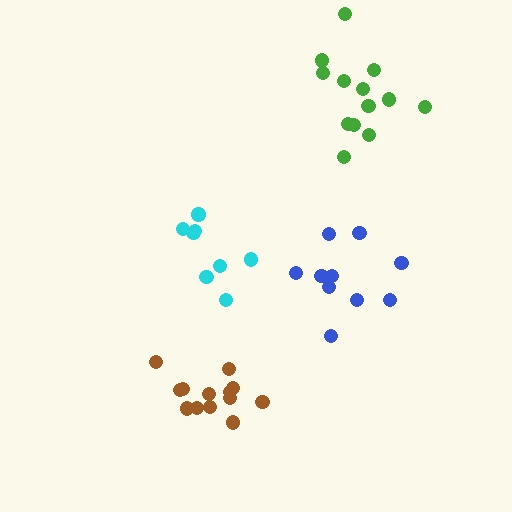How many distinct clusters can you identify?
There are 4 distinct clusters.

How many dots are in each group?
Group 1: 13 dots, Group 2: 10 dots, Group 3: 13 dots, Group 4: 8 dots (44 total).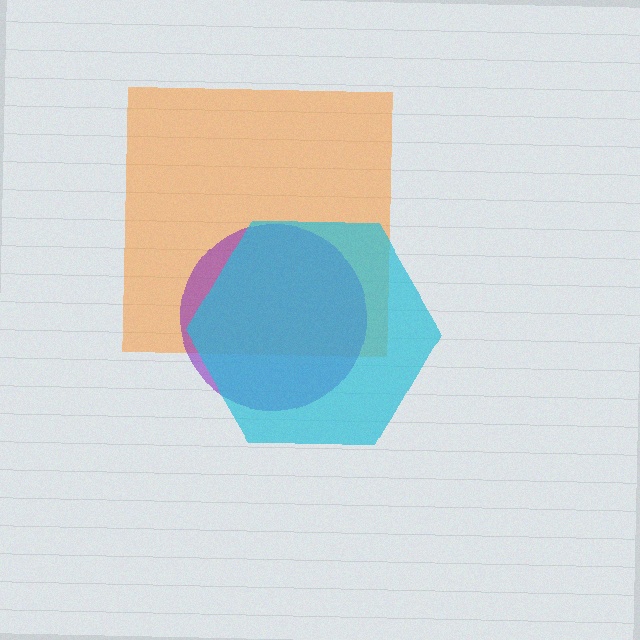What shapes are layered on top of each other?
The layered shapes are: an orange square, a purple circle, a cyan hexagon.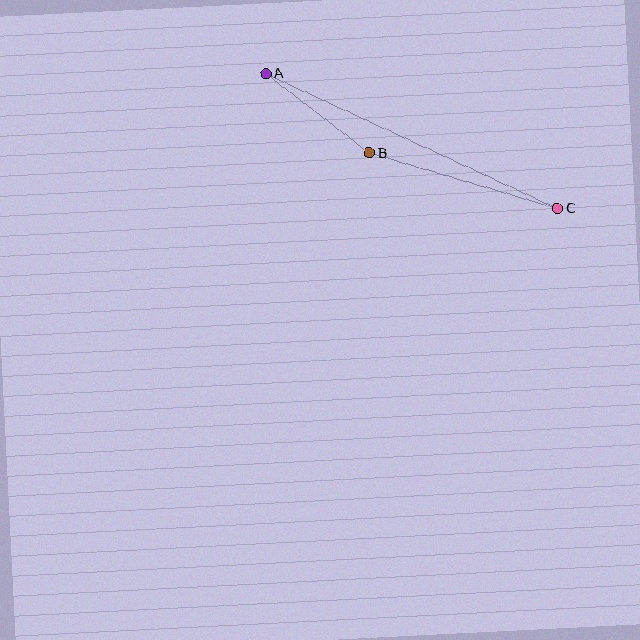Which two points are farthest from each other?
Points A and C are farthest from each other.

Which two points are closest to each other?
Points A and B are closest to each other.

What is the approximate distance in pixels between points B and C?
The distance between B and C is approximately 196 pixels.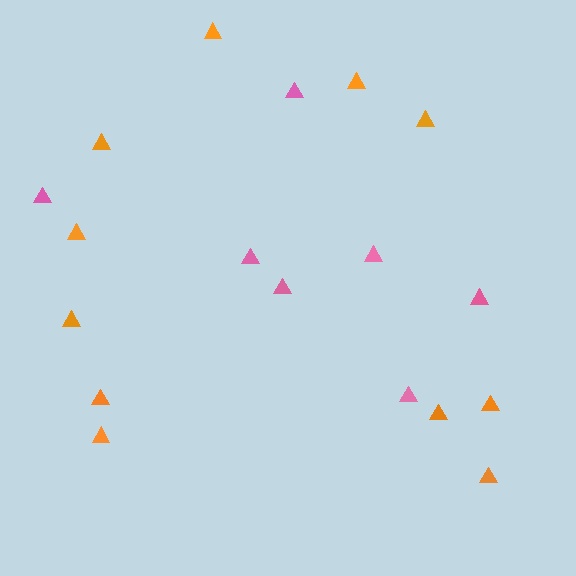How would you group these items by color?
There are 2 groups: one group of orange triangles (11) and one group of pink triangles (7).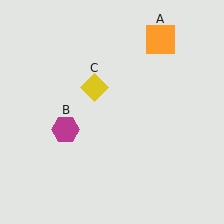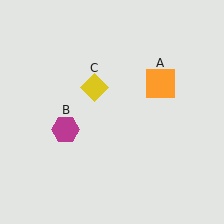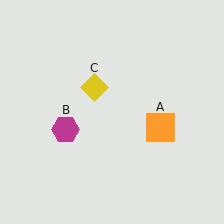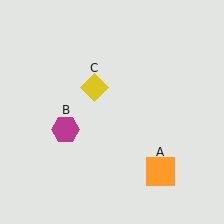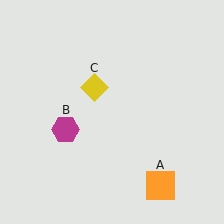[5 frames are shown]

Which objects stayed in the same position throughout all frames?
Magenta hexagon (object B) and yellow diamond (object C) remained stationary.